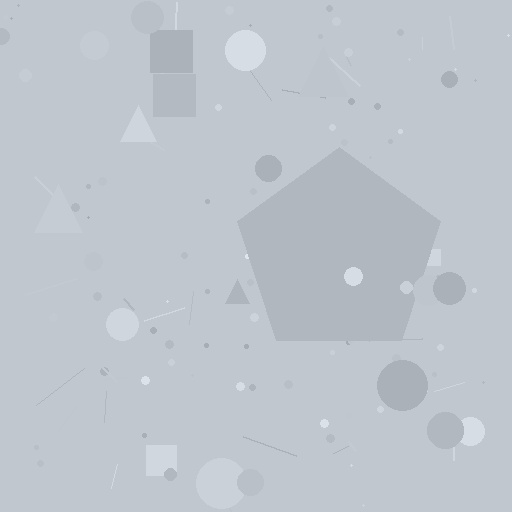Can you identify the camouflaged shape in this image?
The camouflaged shape is a pentagon.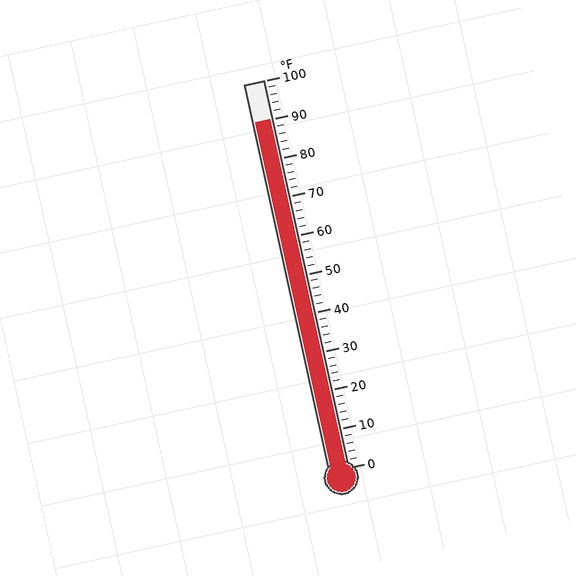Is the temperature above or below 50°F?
The temperature is above 50°F.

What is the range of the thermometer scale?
The thermometer scale ranges from 0°F to 100°F.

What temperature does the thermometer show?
The thermometer shows approximately 90°F.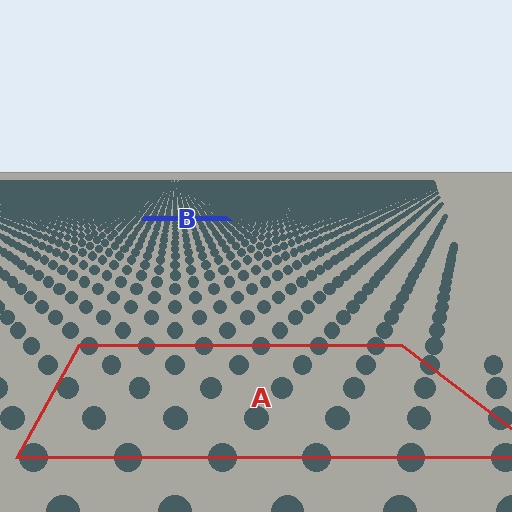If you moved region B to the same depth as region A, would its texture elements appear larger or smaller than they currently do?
They would appear larger. At a closer depth, the same texture elements are projected at a bigger on-screen size.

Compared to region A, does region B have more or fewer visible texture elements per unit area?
Region B has more texture elements per unit area — they are packed more densely because it is farther away.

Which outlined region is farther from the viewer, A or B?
Region B is farther from the viewer — the texture elements inside it appear smaller and more densely packed.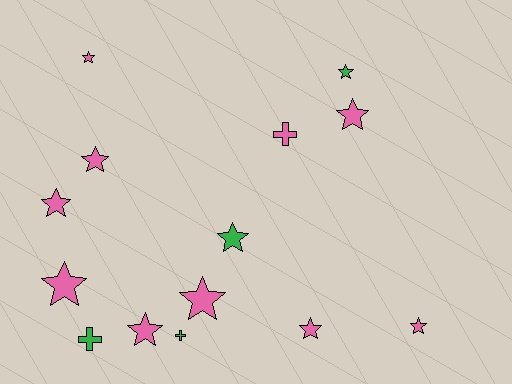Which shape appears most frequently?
Star, with 11 objects.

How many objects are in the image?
There are 14 objects.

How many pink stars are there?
There are 9 pink stars.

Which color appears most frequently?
Pink, with 10 objects.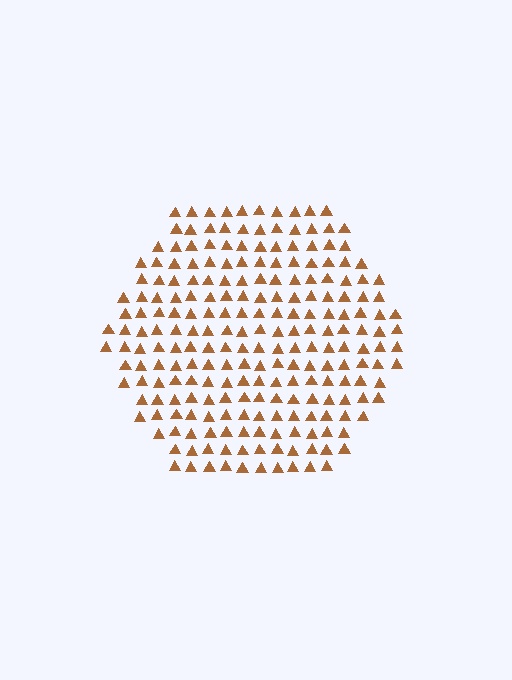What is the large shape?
The large shape is a hexagon.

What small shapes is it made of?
It is made of small triangles.